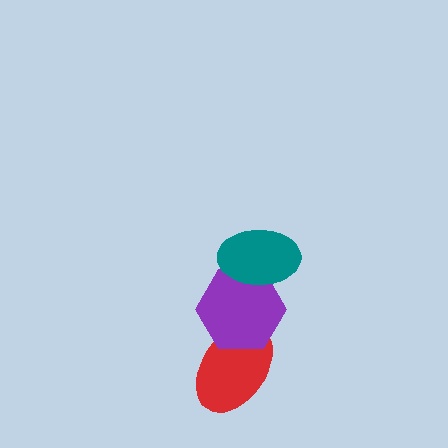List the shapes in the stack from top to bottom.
From top to bottom: the teal ellipse, the purple hexagon, the red ellipse.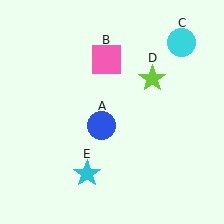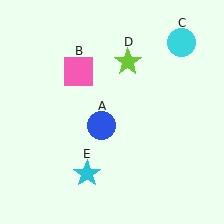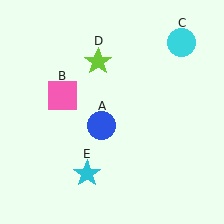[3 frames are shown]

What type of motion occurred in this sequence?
The pink square (object B), lime star (object D) rotated counterclockwise around the center of the scene.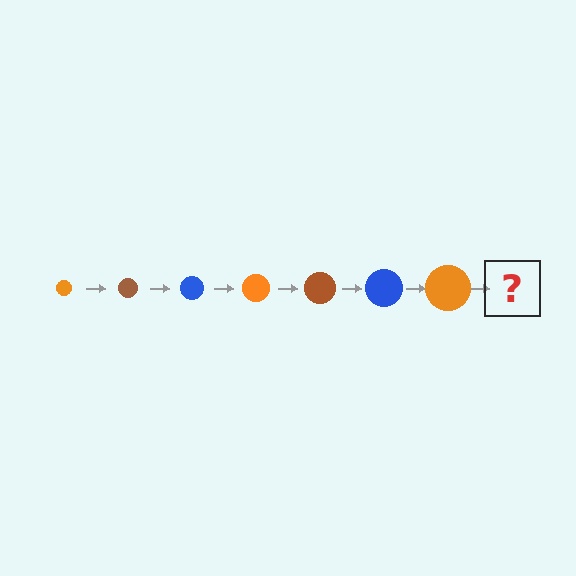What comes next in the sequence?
The next element should be a brown circle, larger than the previous one.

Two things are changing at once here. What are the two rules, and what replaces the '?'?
The two rules are that the circle grows larger each step and the color cycles through orange, brown, and blue. The '?' should be a brown circle, larger than the previous one.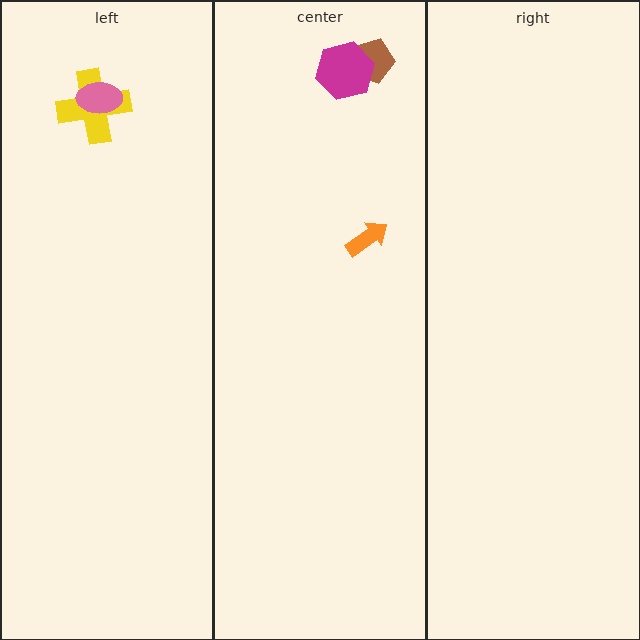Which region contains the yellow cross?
The left region.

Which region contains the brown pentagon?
The center region.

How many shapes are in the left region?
2.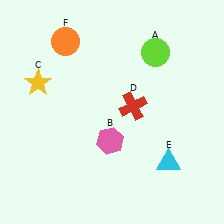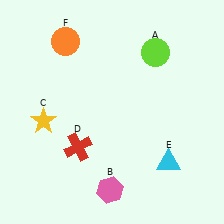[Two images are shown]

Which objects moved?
The objects that moved are: the pink hexagon (B), the yellow star (C), the red cross (D).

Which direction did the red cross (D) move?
The red cross (D) moved left.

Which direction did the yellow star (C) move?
The yellow star (C) moved down.